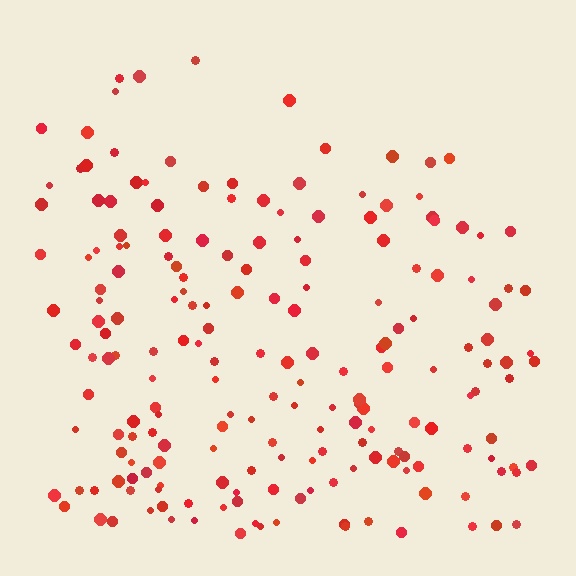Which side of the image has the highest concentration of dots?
The bottom.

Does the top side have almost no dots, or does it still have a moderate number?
Still a moderate number, just noticeably fewer than the bottom.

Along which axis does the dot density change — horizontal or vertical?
Vertical.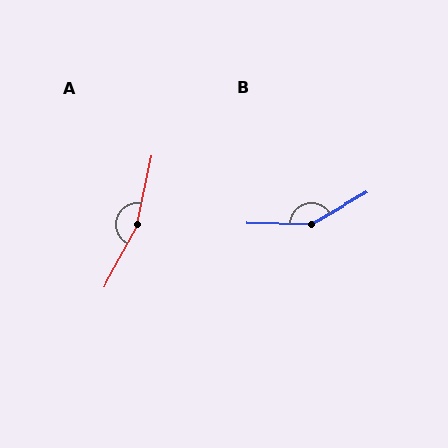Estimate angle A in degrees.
Approximately 163 degrees.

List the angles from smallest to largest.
B (149°), A (163°).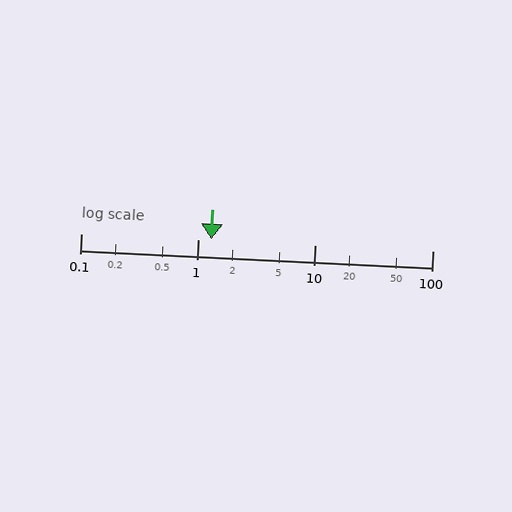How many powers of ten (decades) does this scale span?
The scale spans 3 decades, from 0.1 to 100.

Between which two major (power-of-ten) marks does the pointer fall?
The pointer is between 1 and 10.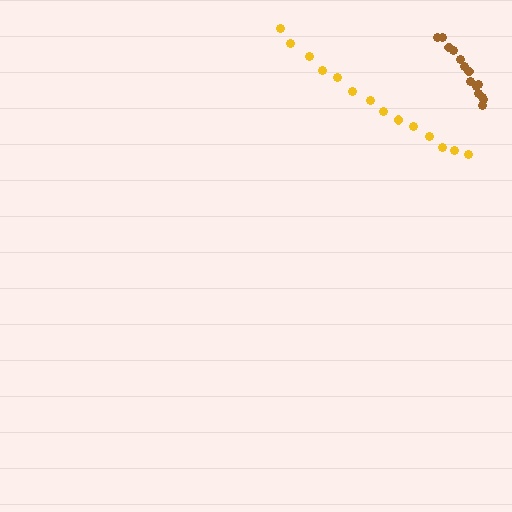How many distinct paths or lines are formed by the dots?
There are 2 distinct paths.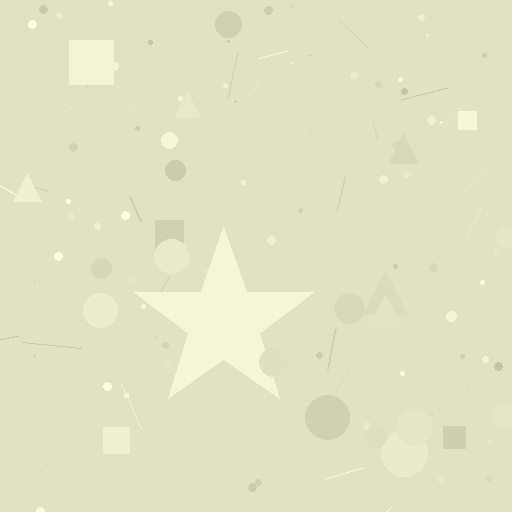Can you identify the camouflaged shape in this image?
The camouflaged shape is a star.